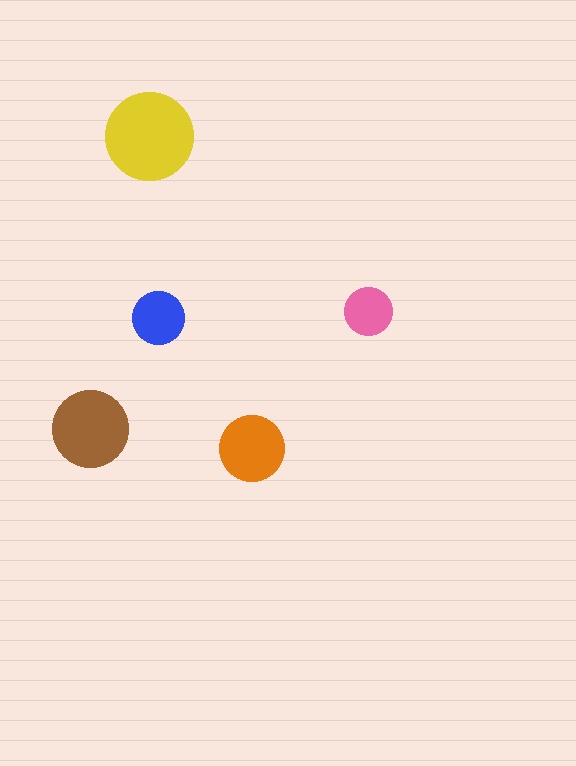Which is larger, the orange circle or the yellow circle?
The yellow one.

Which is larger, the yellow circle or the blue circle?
The yellow one.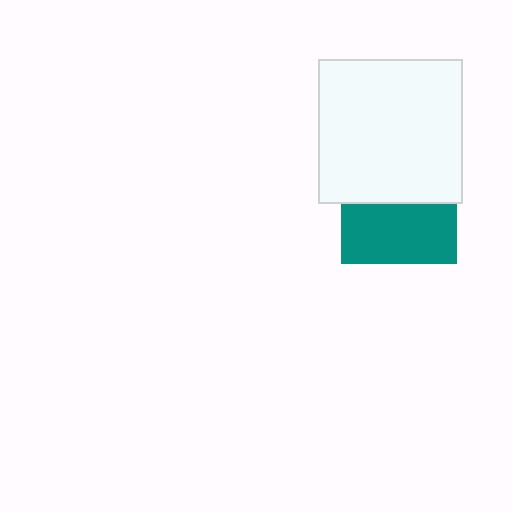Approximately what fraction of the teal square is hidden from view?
Roughly 48% of the teal square is hidden behind the white square.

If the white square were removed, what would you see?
You would see the complete teal square.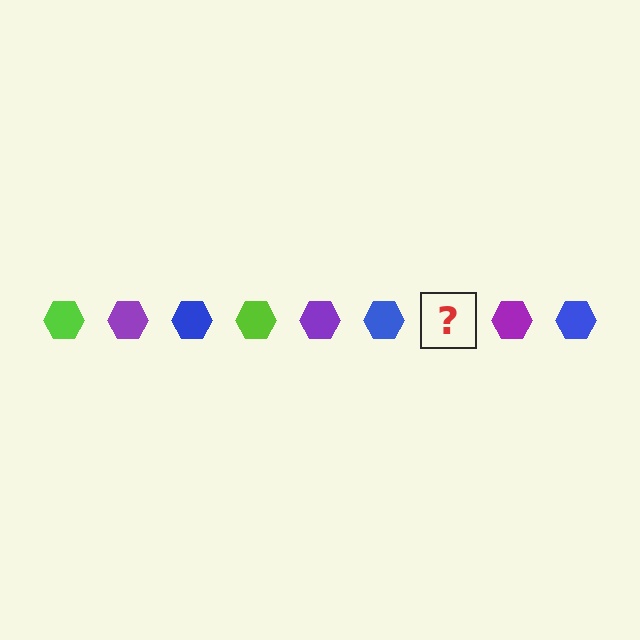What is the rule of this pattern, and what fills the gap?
The rule is that the pattern cycles through lime, purple, blue hexagons. The gap should be filled with a lime hexagon.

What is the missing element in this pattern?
The missing element is a lime hexagon.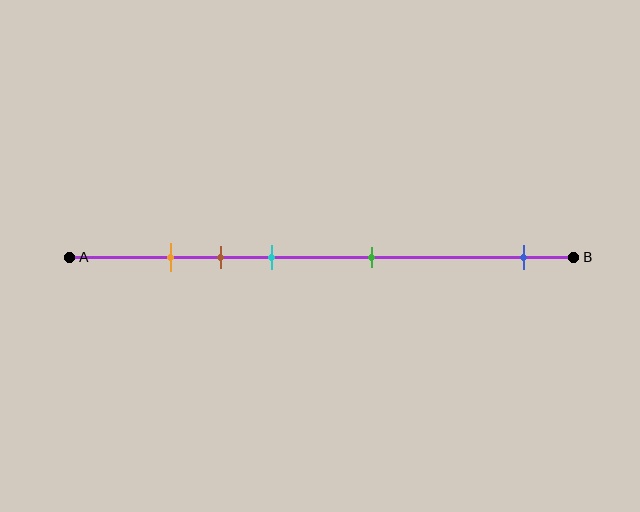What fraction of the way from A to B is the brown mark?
The brown mark is approximately 30% (0.3) of the way from A to B.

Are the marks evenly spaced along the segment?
No, the marks are not evenly spaced.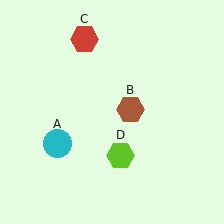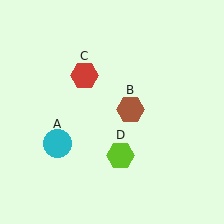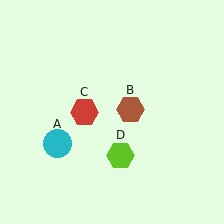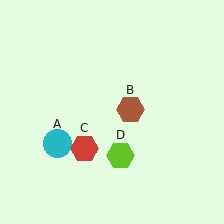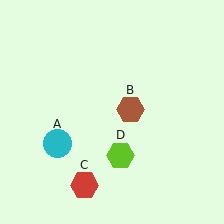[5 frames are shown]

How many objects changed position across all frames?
1 object changed position: red hexagon (object C).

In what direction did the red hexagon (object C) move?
The red hexagon (object C) moved down.